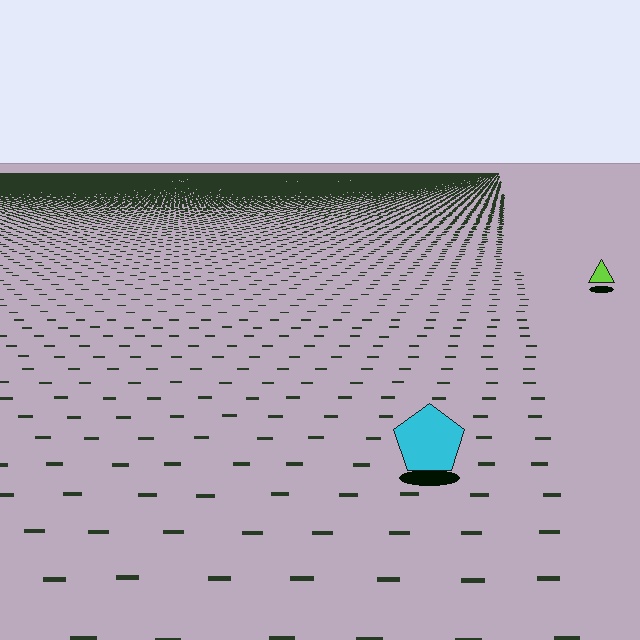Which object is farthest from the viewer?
The lime triangle is farthest from the viewer. It appears smaller and the ground texture around it is denser.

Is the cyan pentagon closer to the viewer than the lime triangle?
Yes. The cyan pentagon is closer — you can tell from the texture gradient: the ground texture is coarser near it.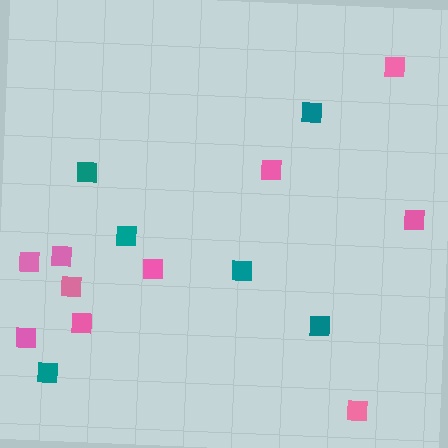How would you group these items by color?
There are 2 groups: one group of pink squares (10) and one group of teal squares (6).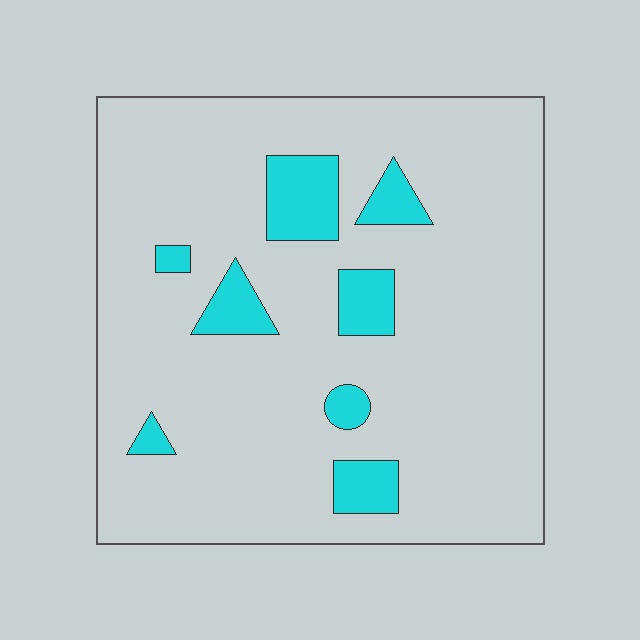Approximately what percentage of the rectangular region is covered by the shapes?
Approximately 10%.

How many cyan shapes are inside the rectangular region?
8.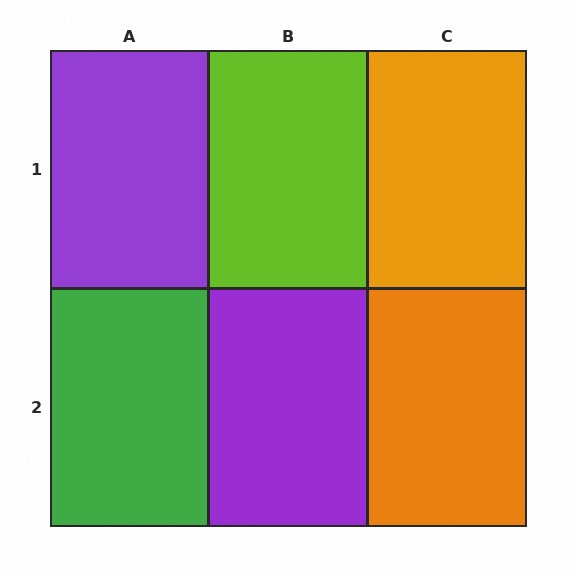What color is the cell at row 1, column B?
Lime.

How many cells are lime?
1 cell is lime.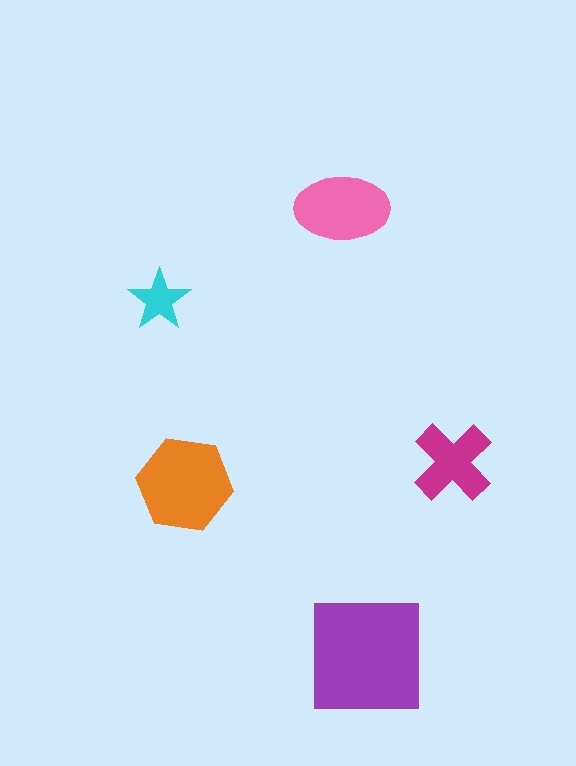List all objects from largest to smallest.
The purple square, the orange hexagon, the pink ellipse, the magenta cross, the cyan star.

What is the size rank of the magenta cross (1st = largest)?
4th.